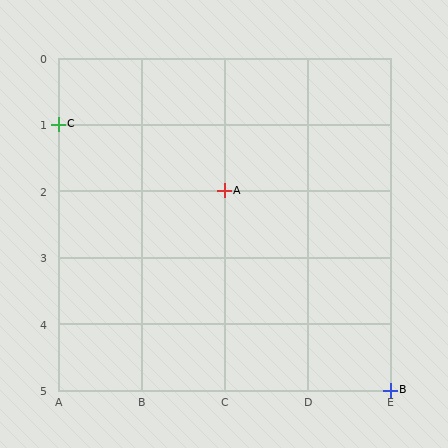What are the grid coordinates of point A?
Point A is at grid coordinates (C, 2).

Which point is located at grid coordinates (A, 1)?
Point C is at (A, 1).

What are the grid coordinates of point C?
Point C is at grid coordinates (A, 1).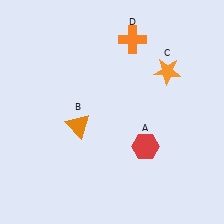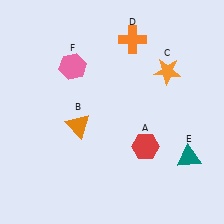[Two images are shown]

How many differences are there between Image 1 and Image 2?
There are 2 differences between the two images.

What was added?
A teal triangle (E), a pink hexagon (F) were added in Image 2.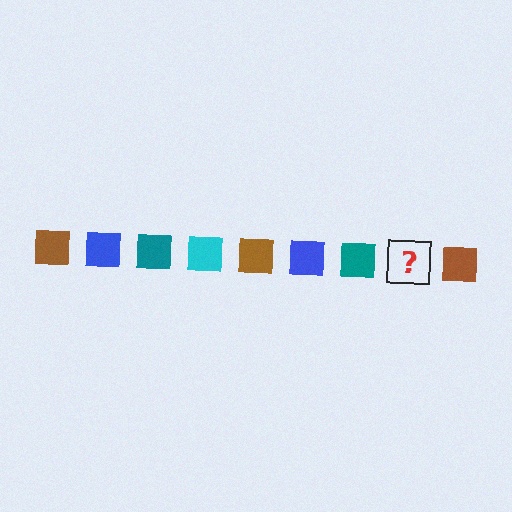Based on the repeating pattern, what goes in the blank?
The blank should be a cyan square.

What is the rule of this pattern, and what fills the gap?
The rule is that the pattern cycles through brown, blue, teal, cyan squares. The gap should be filled with a cyan square.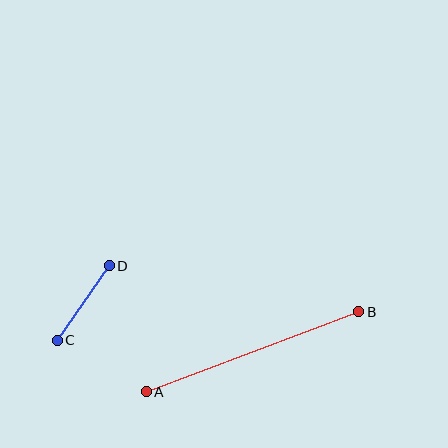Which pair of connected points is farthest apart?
Points A and B are farthest apart.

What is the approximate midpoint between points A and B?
The midpoint is at approximately (252, 352) pixels.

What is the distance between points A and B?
The distance is approximately 227 pixels.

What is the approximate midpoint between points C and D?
The midpoint is at approximately (83, 303) pixels.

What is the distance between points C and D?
The distance is approximately 91 pixels.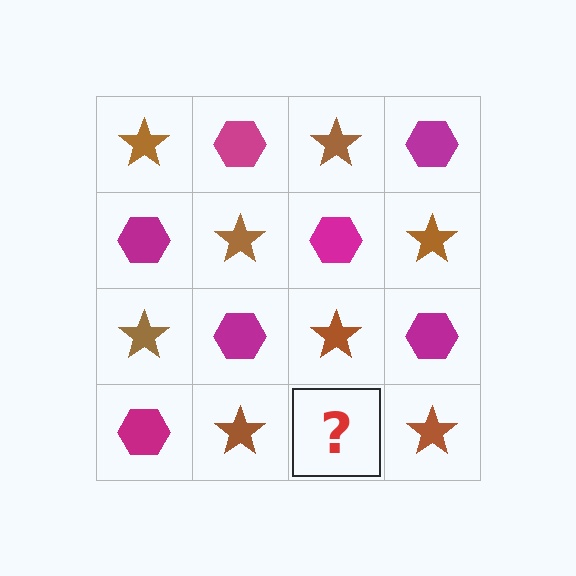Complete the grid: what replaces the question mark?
The question mark should be replaced with a magenta hexagon.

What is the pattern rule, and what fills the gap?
The rule is that it alternates brown star and magenta hexagon in a checkerboard pattern. The gap should be filled with a magenta hexagon.